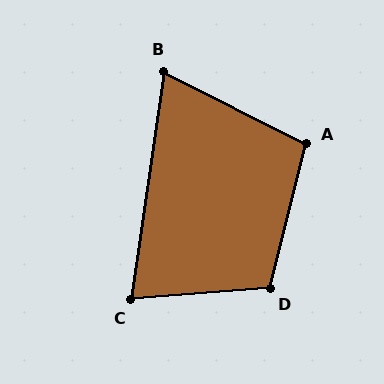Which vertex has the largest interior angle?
D, at approximately 109 degrees.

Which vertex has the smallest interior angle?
B, at approximately 71 degrees.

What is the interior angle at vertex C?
Approximately 77 degrees (acute).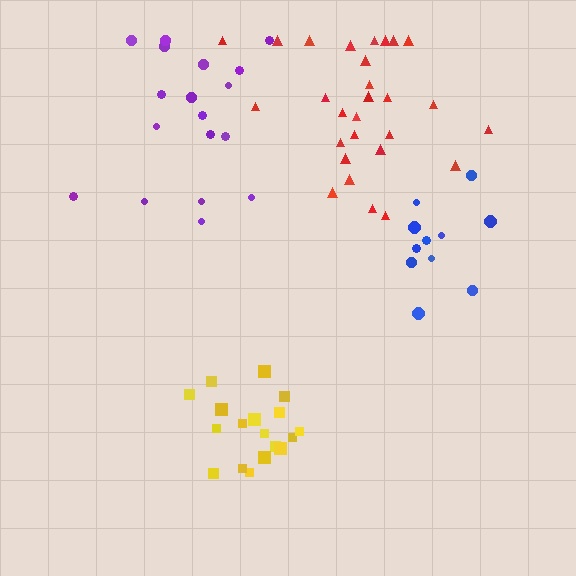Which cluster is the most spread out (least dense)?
Purple.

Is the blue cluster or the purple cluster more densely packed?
Blue.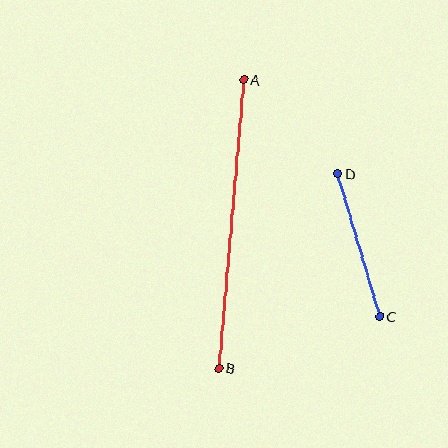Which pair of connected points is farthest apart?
Points A and B are farthest apart.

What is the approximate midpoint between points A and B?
The midpoint is at approximately (231, 224) pixels.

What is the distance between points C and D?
The distance is approximately 149 pixels.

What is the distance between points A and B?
The distance is approximately 290 pixels.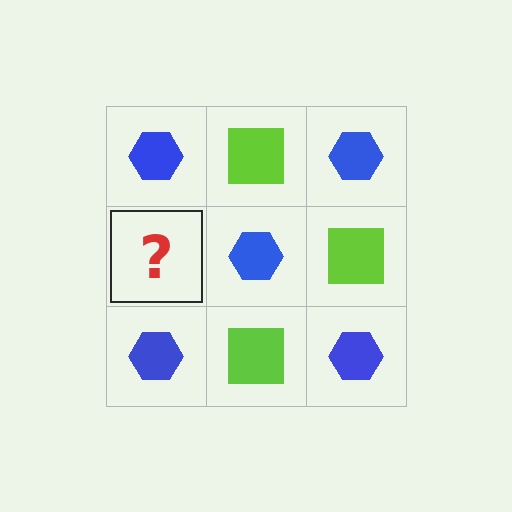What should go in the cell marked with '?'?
The missing cell should contain a lime square.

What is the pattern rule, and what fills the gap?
The rule is that it alternates blue hexagon and lime square in a checkerboard pattern. The gap should be filled with a lime square.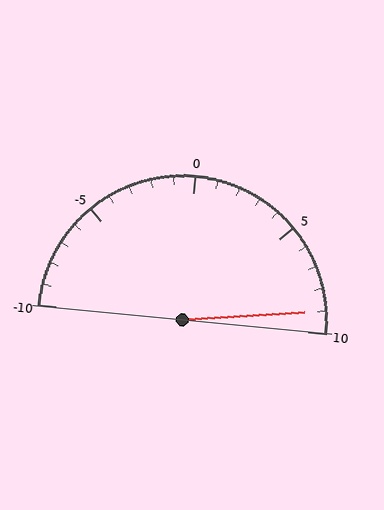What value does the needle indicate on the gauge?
The needle indicates approximately 9.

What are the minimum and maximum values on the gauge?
The gauge ranges from -10 to 10.